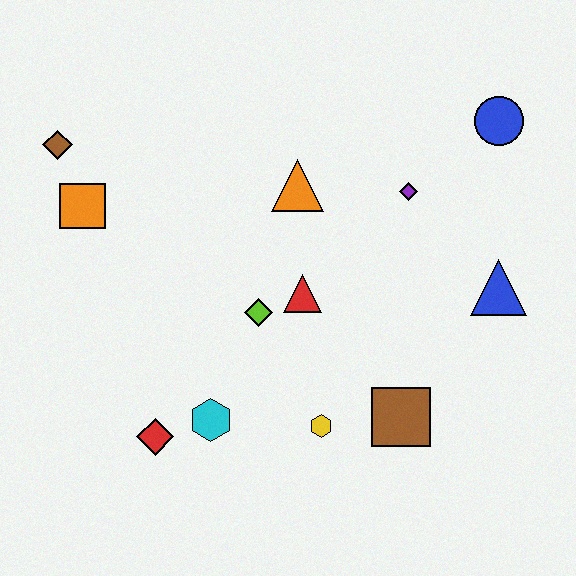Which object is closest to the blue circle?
The purple diamond is closest to the blue circle.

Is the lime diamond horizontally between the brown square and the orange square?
Yes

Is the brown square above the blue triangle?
No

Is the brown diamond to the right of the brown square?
No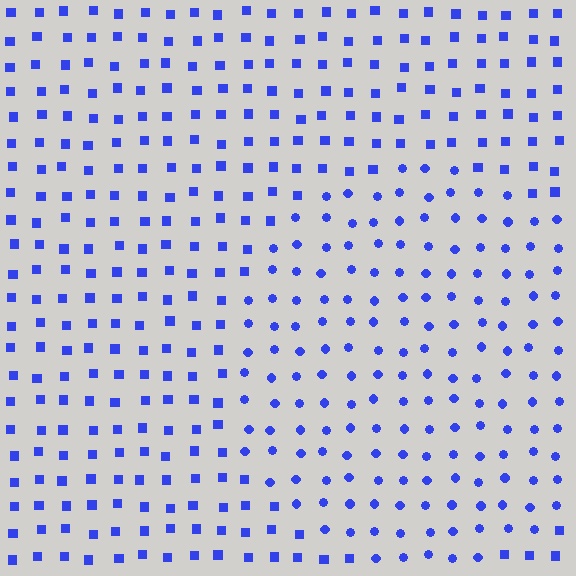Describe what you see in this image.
The image is filled with small blue elements arranged in a uniform grid. A circle-shaped region contains circles, while the surrounding area contains squares. The boundary is defined purely by the change in element shape.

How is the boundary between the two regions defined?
The boundary is defined by a change in element shape: circles inside vs. squares outside. All elements share the same color and spacing.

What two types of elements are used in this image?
The image uses circles inside the circle region and squares outside it.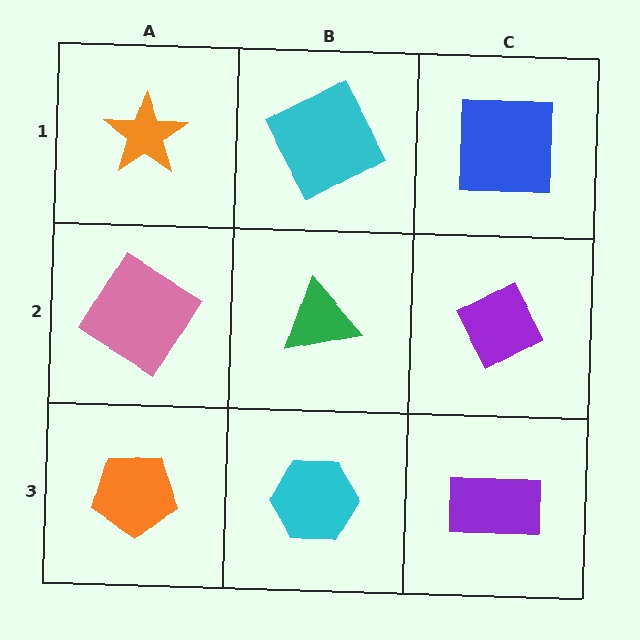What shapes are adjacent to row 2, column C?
A blue square (row 1, column C), a purple rectangle (row 3, column C), a green triangle (row 2, column B).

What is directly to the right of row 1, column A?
A cyan square.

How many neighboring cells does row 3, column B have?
3.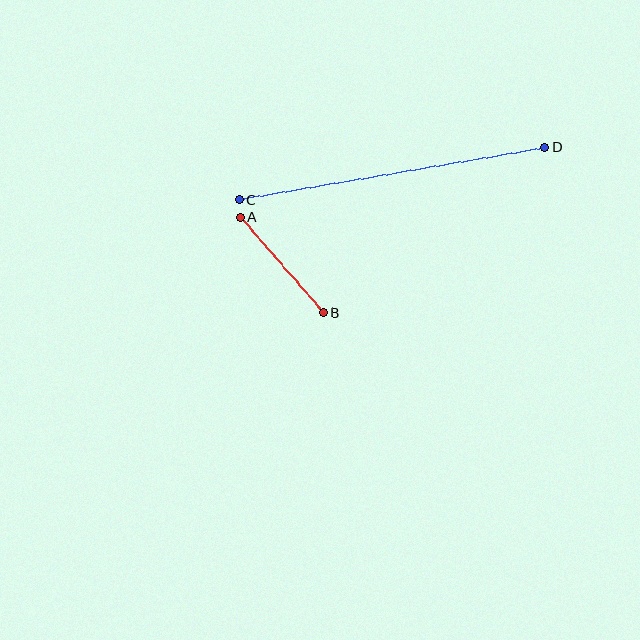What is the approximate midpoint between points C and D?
The midpoint is at approximately (392, 173) pixels.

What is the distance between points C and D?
The distance is approximately 310 pixels.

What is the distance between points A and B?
The distance is approximately 126 pixels.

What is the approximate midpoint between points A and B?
The midpoint is at approximately (282, 265) pixels.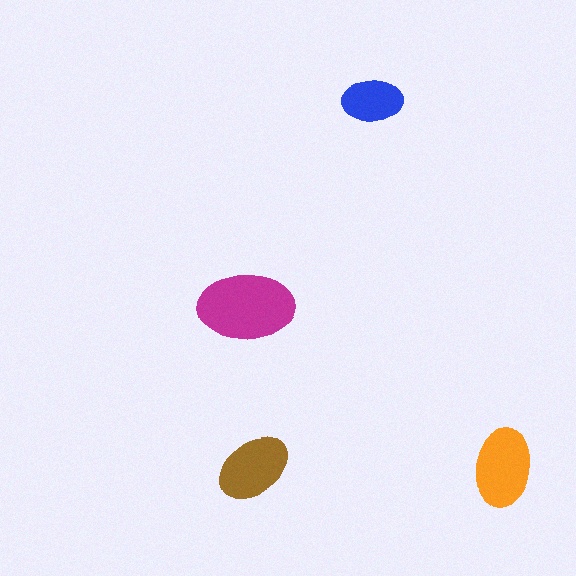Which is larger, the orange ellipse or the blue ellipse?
The orange one.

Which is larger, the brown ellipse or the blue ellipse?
The brown one.